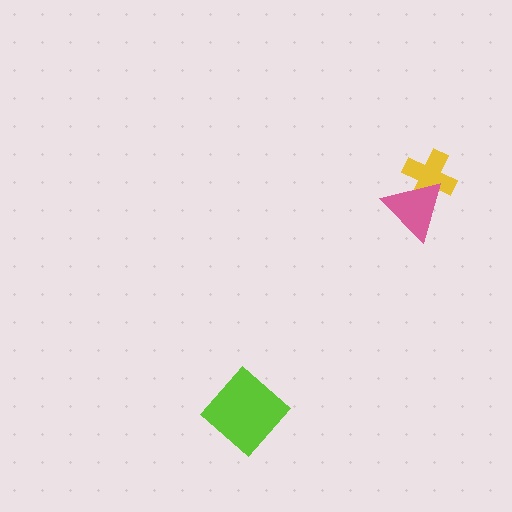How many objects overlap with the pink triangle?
1 object overlaps with the pink triangle.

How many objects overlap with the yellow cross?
1 object overlaps with the yellow cross.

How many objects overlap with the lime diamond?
0 objects overlap with the lime diamond.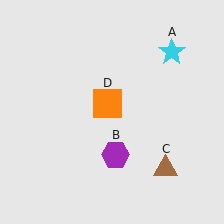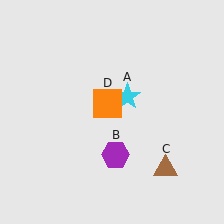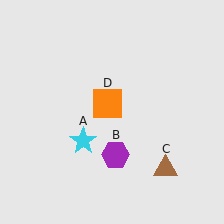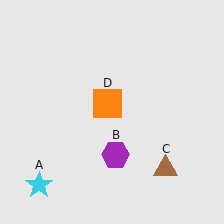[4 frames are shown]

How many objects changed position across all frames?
1 object changed position: cyan star (object A).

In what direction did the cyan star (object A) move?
The cyan star (object A) moved down and to the left.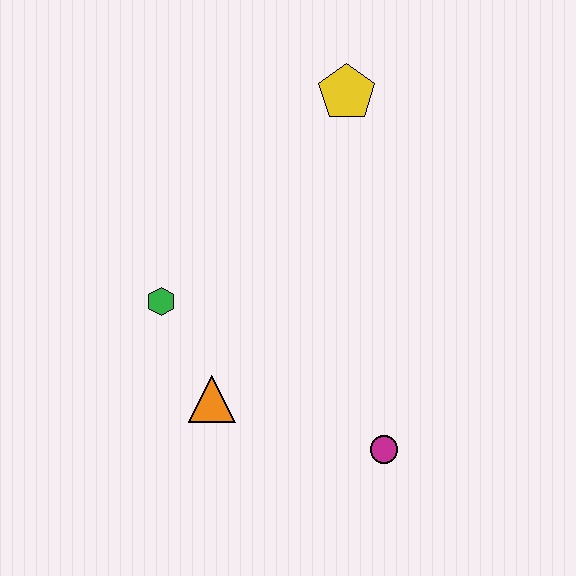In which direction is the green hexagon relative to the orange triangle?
The green hexagon is above the orange triangle.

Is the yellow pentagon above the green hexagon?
Yes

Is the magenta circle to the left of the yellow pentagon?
No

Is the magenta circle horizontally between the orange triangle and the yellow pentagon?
No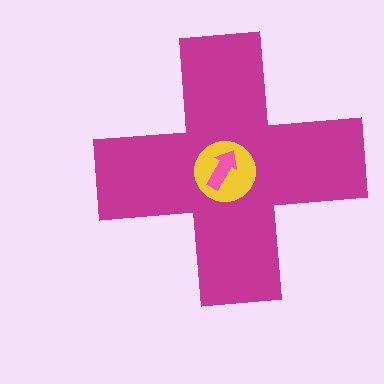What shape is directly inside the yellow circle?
The pink arrow.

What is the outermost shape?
The magenta cross.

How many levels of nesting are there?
3.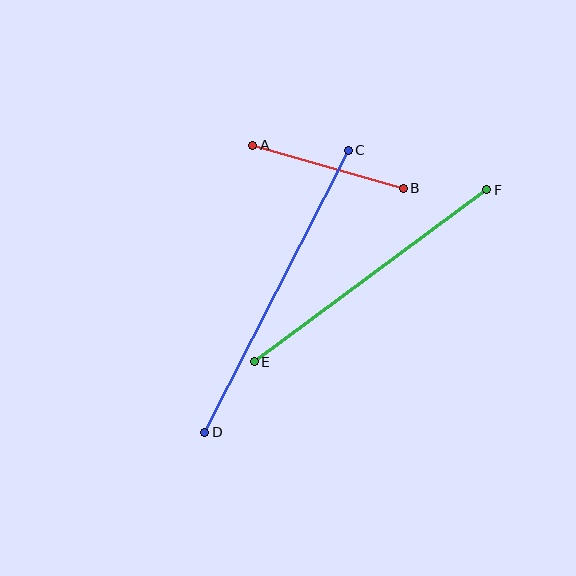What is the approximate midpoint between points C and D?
The midpoint is at approximately (276, 291) pixels.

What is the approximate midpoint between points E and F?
The midpoint is at approximately (371, 276) pixels.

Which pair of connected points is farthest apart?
Points C and D are farthest apart.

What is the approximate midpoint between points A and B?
The midpoint is at approximately (328, 167) pixels.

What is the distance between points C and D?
The distance is approximately 316 pixels.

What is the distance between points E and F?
The distance is approximately 289 pixels.